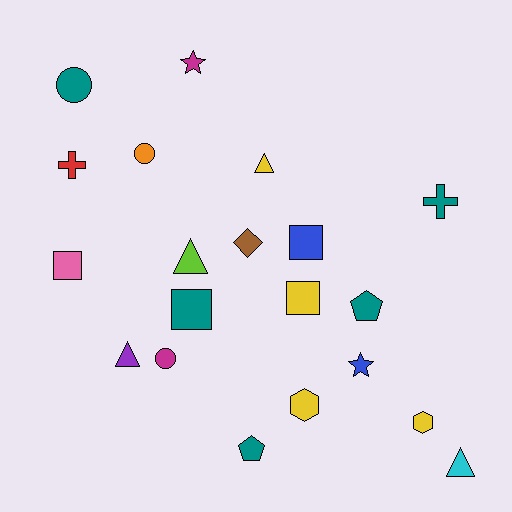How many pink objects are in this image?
There is 1 pink object.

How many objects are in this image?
There are 20 objects.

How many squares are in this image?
There are 4 squares.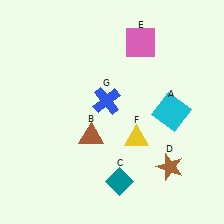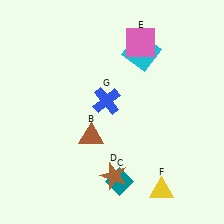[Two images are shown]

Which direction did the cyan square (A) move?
The cyan square (A) moved up.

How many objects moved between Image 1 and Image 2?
3 objects moved between the two images.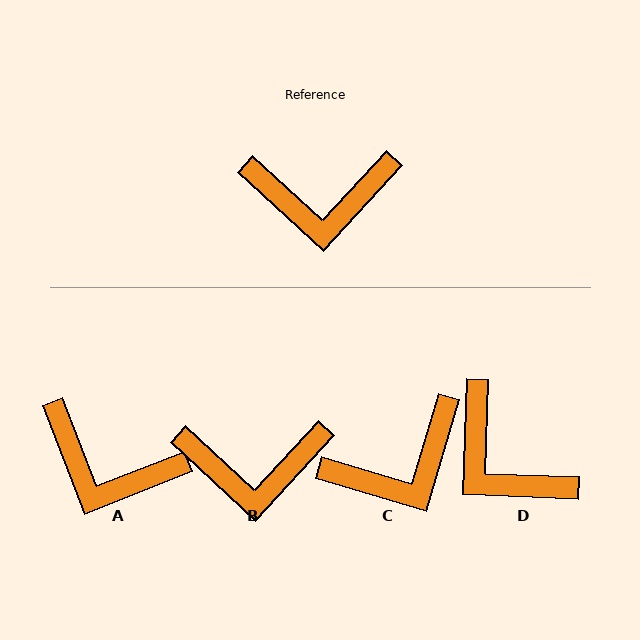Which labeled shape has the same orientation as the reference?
B.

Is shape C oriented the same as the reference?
No, it is off by about 26 degrees.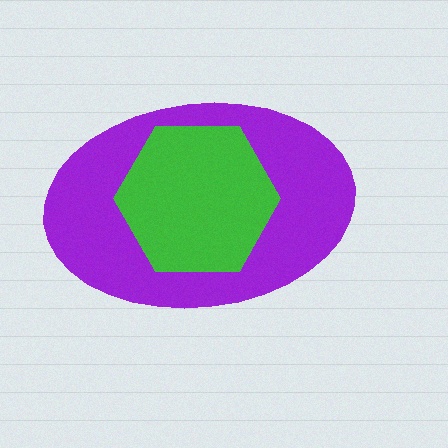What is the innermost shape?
The green hexagon.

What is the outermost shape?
The purple ellipse.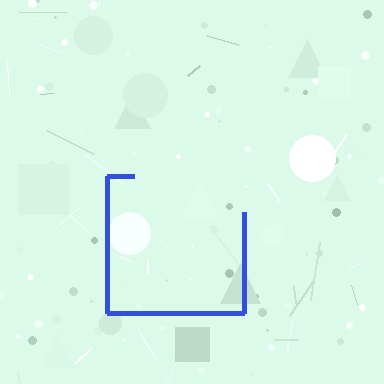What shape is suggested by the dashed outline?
The dashed outline suggests a square.